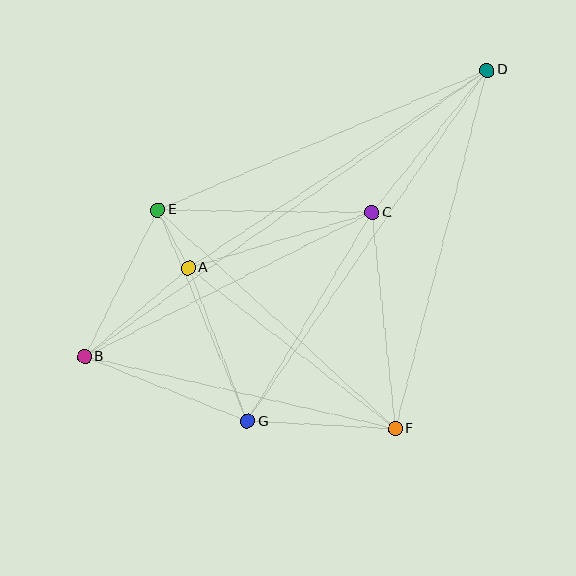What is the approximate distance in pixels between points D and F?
The distance between D and F is approximately 370 pixels.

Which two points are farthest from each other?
Points B and D are farthest from each other.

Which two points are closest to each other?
Points A and E are closest to each other.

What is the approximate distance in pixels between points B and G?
The distance between B and G is approximately 175 pixels.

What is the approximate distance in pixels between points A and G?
The distance between A and G is approximately 164 pixels.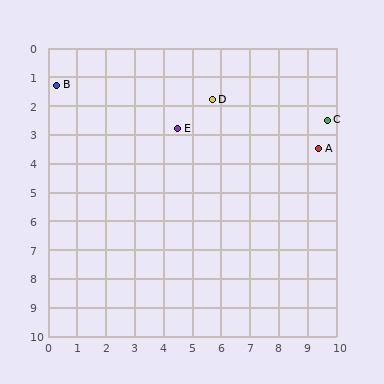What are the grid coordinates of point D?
Point D is at approximately (5.7, 1.8).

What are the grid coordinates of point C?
Point C is at approximately (9.7, 2.5).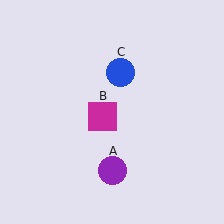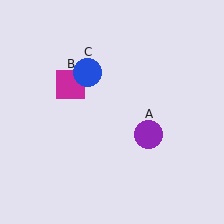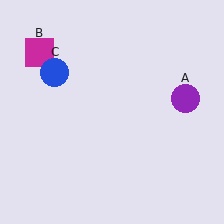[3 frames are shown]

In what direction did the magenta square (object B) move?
The magenta square (object B) moved up and to the left.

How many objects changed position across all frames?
3 objects changed position: purple circle (object A), magenta square (object B), blue circle (object C).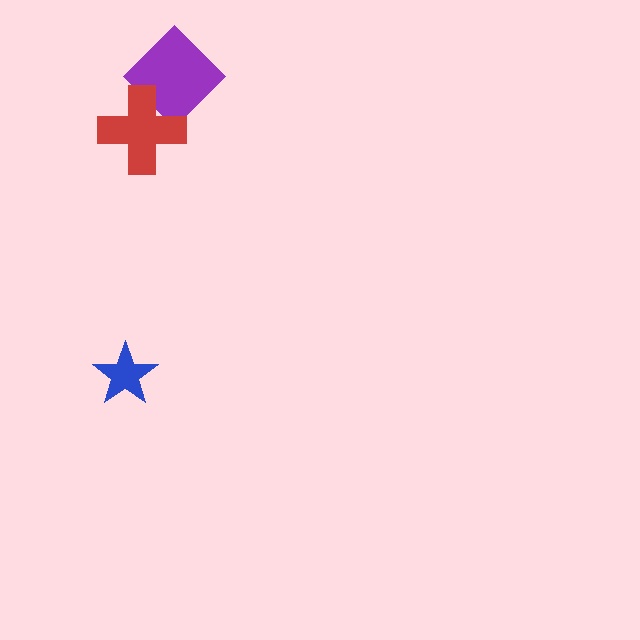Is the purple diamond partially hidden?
Yes, it is partially covered by another shape.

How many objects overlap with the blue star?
0 objects overlap with the blue star.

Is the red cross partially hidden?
No, no other shape covers it.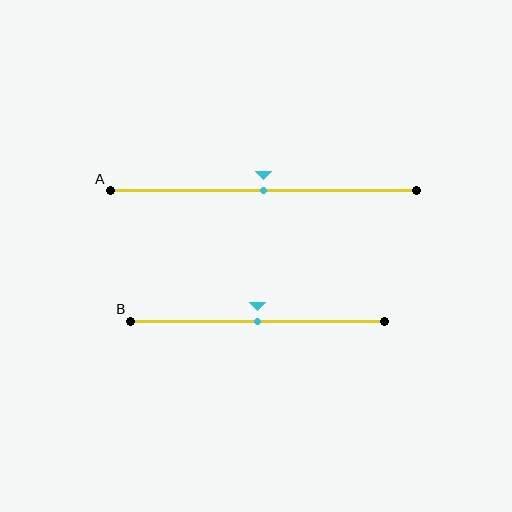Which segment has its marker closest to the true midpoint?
Segment A has its marker closest to the true midpoint.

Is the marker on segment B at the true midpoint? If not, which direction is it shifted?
Yes, the marker on segment B is at the true midpoint.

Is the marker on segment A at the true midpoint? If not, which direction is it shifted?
Yes, the marker on segment A is at the true midpoint.